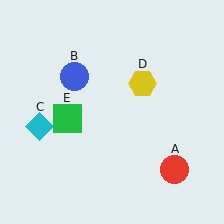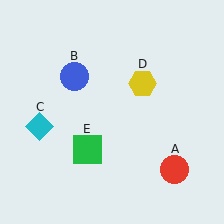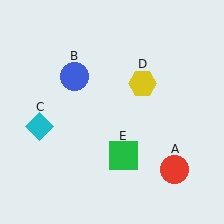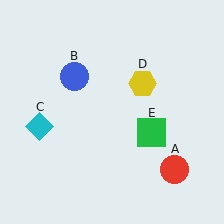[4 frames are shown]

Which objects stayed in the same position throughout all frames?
Red circle (object A) and blue circle (object B) and cyan diamond (object C) and yellow hexagon (object D) remained stationary.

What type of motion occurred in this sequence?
The green square (object E) rotated counterclockwise around the center of the scene.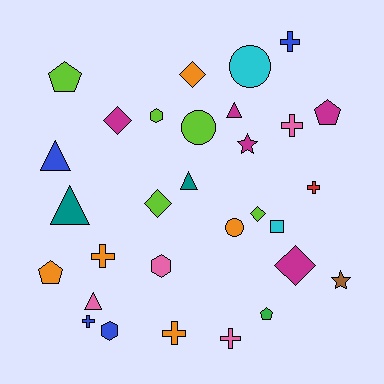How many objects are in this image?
There are 30 objects.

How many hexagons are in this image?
There are 3 hexagons.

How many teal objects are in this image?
There are 2 teal objects.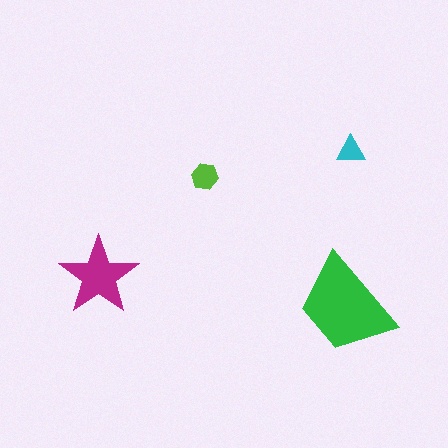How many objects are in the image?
There are 4 objects in the image.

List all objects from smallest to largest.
The cyan triangle, the lime hexagon, the magenta star, the green trapezoid.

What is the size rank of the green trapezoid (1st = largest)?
1st.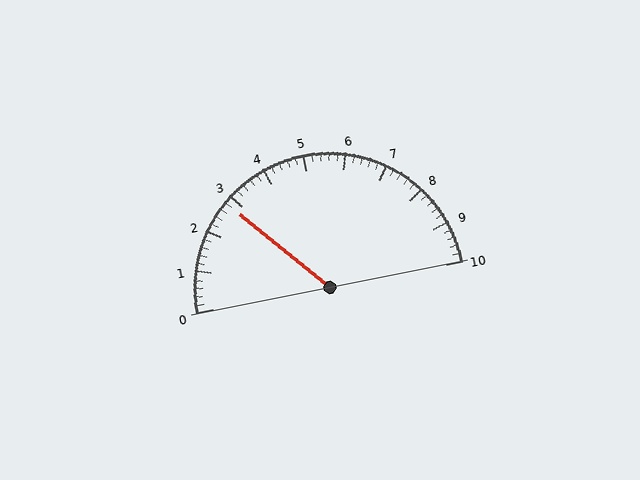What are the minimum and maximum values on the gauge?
The gauge ranges from 0 to 10.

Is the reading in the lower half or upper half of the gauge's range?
The reading is in the lower half of the range (0 to 10).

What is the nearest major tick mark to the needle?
The nearest major tick mark is 3.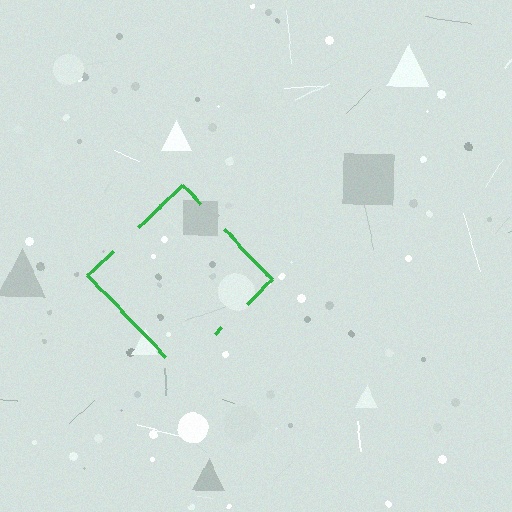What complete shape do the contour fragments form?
The contour fragments form a diamond.